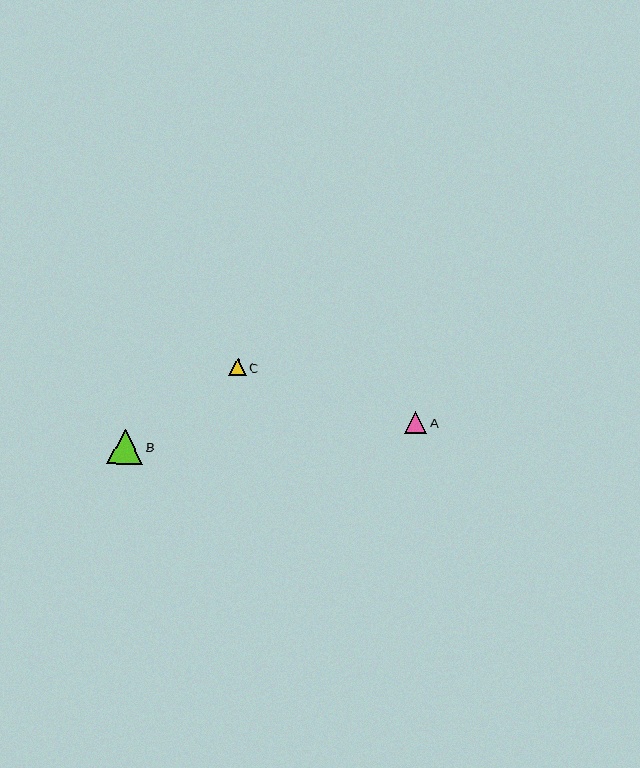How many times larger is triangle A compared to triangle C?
Triangle A is approximately 1.3 times the size of triangle C.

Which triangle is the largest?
Triangle B is the largest with a size of approximately 36 pixels.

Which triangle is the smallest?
Triangle C is the smallest with a size of approximately 18 pixels.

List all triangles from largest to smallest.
From largest to smallest: B, A, C.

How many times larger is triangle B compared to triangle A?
Triangle B is approximately 1.6 times the size of triangle A.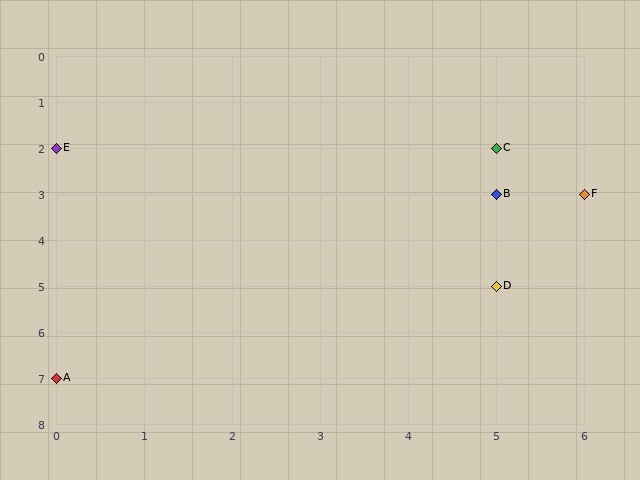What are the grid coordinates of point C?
Point C is at grid coordinates (5, 2).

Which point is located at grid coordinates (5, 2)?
Point C is at (5, 2).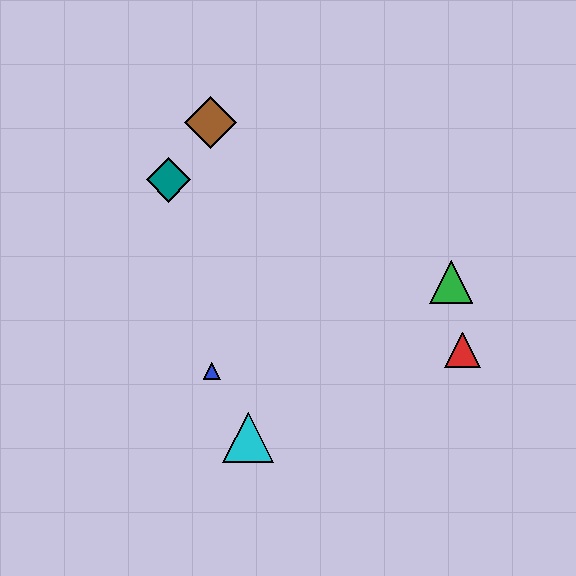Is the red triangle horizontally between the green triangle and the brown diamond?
No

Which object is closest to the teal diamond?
The brown diamond is closest to the teal diamond.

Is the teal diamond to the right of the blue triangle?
No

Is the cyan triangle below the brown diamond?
Yes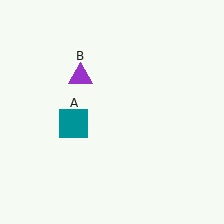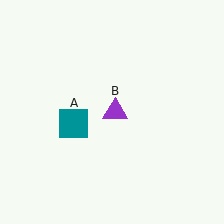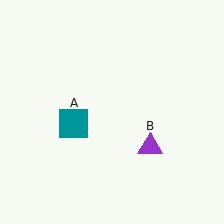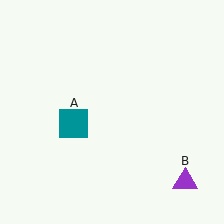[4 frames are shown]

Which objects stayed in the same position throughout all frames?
Teal square (object A) remained stationary.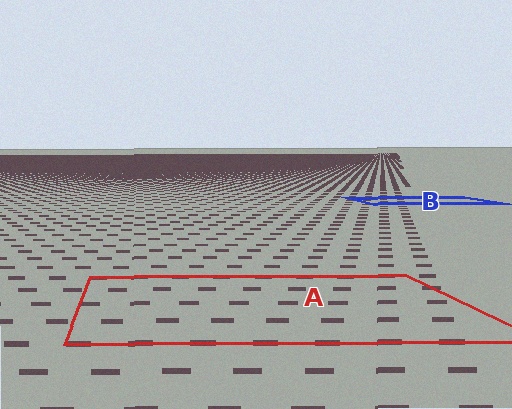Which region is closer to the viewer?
Region A is closer. The texture elements there are larger and more spread out.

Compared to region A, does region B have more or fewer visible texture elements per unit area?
Region B has more texture elements per unit area — they are packed more densely because it is farther away.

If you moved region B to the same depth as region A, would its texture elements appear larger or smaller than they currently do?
They would appear larger. At a closer depth, the same texture elements are projected at a bigger on-screen size.